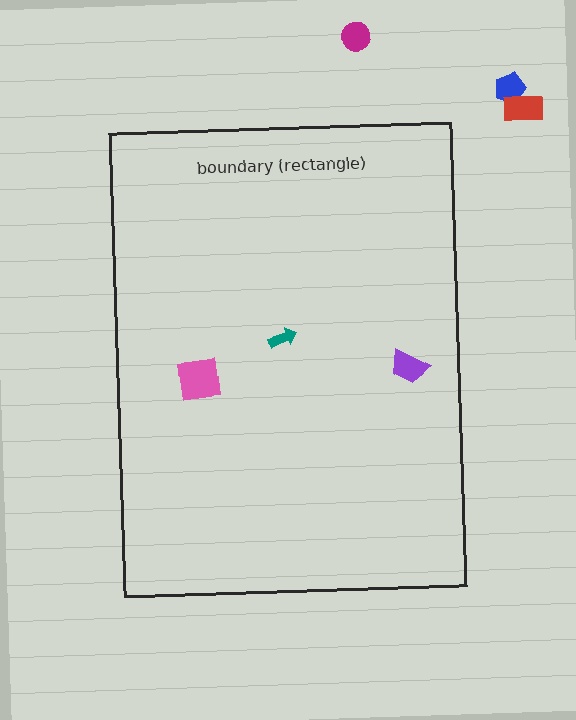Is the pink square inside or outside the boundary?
Inside.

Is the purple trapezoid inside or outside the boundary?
Inside.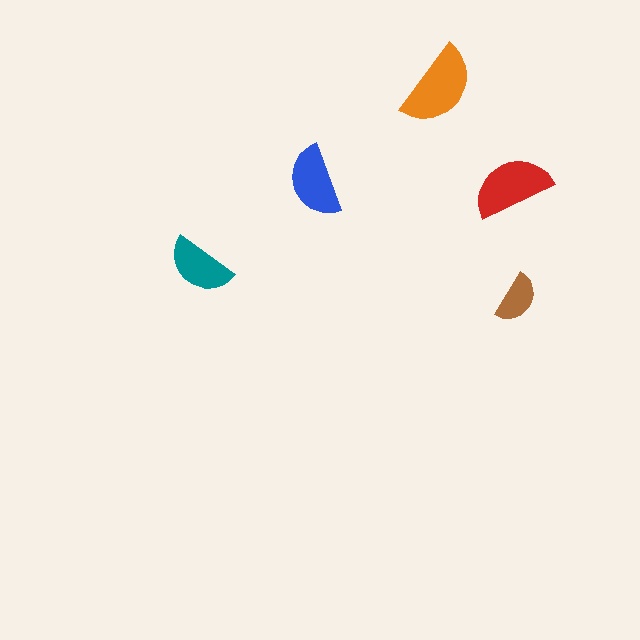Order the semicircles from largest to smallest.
the orange one, the red one, the blue one, the teal one, the brown one.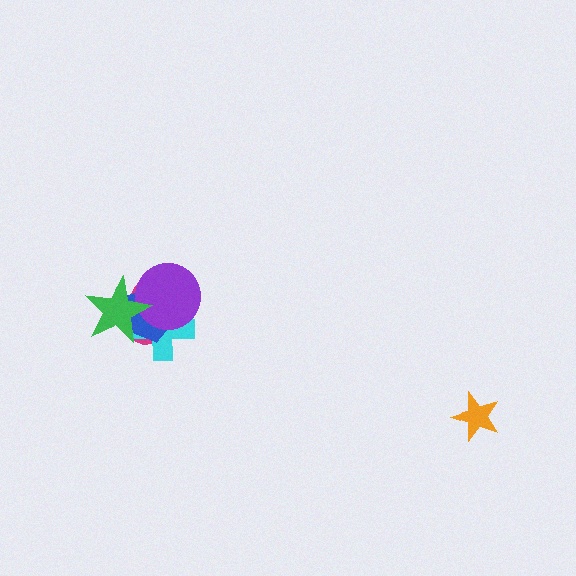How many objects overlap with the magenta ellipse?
4 objects overlap with the magenta ellipse.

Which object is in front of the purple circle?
The green star is in front of the purple circle.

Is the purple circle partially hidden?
Yes, it is partially covered by another shape.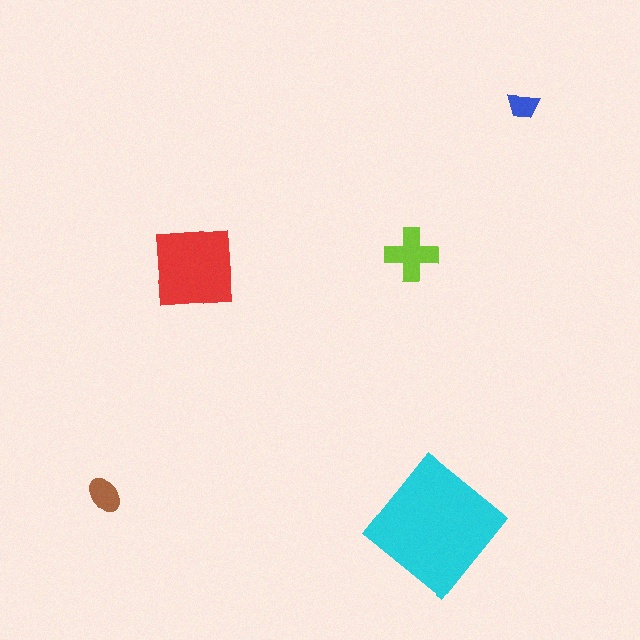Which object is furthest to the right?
The blue trapezoid is rightmost.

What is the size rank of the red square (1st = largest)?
2nd.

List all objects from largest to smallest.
The cyan diamond, the red square, the lime cross, the brown ellipse, the blue trapezoid.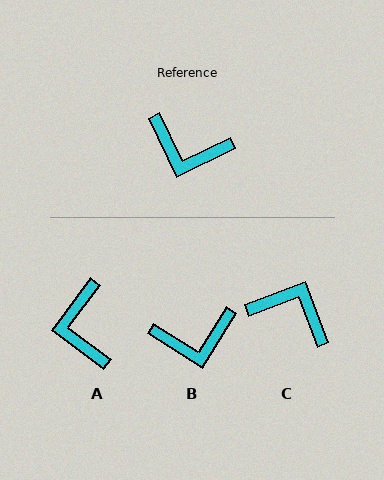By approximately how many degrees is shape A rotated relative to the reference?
Approximately 63 degrees clockwise.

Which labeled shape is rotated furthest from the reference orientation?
C, about 175 degrees away.